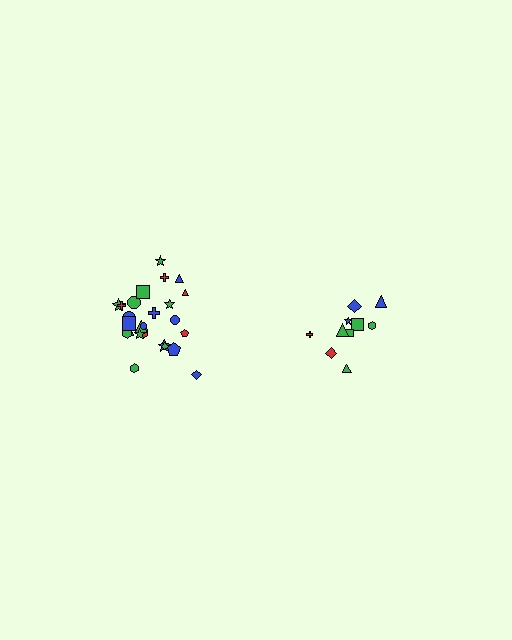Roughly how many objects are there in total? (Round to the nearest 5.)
Roughly 35 objects in total.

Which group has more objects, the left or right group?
The left group.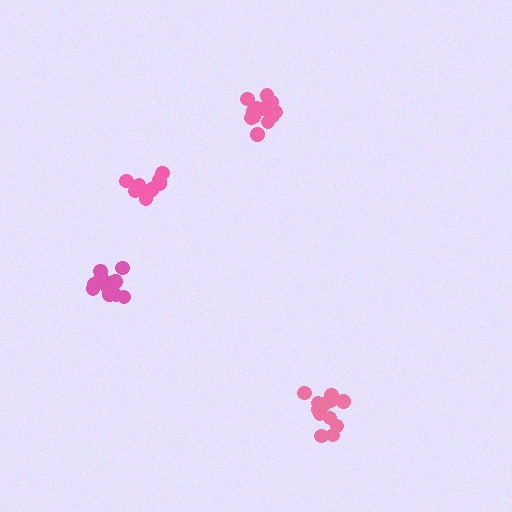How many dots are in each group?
Group 1: 11 dots, Group 2: 13 dots, Group 3: 12 dots, Group 4: 13 dots (49 total).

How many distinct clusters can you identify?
There are 4 distinct clusters.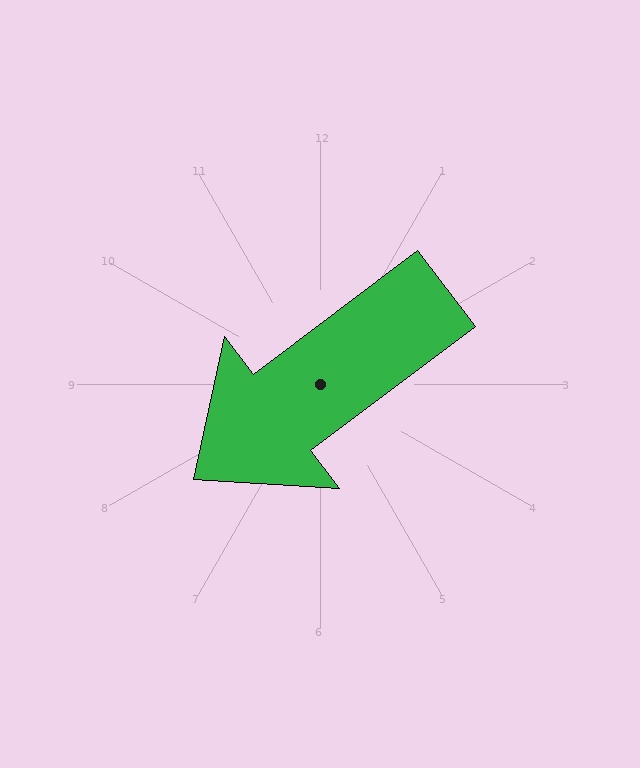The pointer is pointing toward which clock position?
Roughly 8 o'clock.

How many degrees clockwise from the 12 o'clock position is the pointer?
Approximately 233 degrees.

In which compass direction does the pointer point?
Southwest.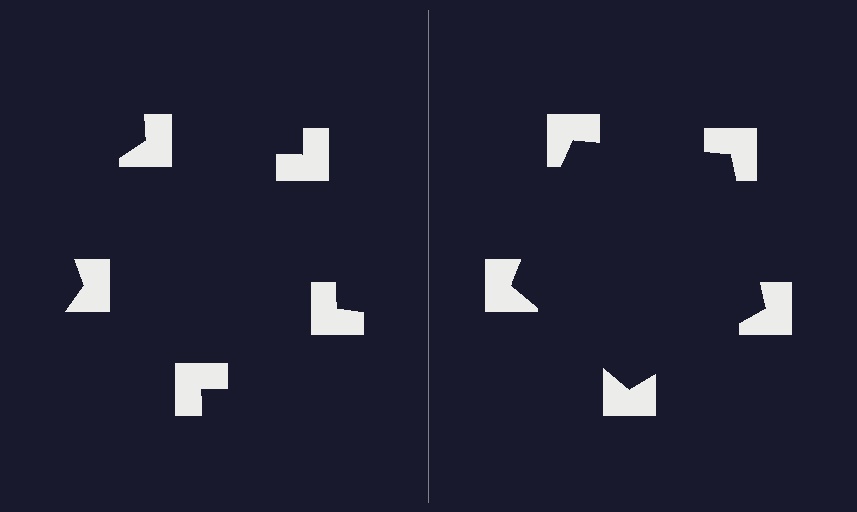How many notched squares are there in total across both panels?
10 — 5 on each side.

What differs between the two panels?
The notched squares are positioned identically on both sides; only the wedge orientations differ. On the right they align to a pentagon; on the left they are misaligned.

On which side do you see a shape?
An illusory pentagon appears on the right side. On the left side the wedge cuts are rotated, so no coherent shape forms.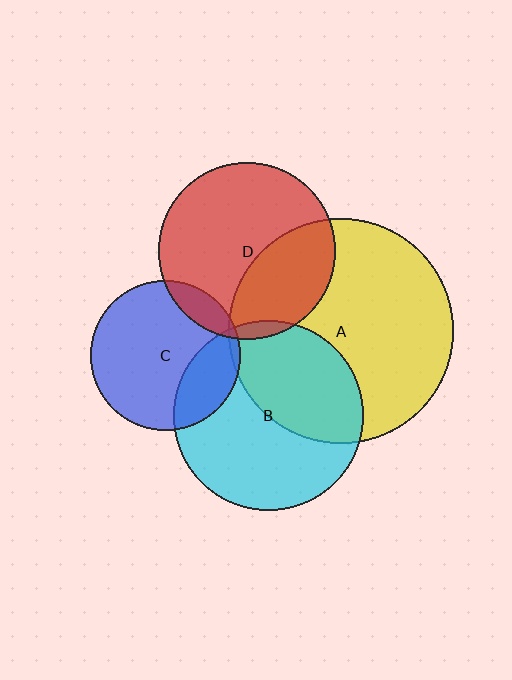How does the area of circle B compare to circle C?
Approximately 1.6 times.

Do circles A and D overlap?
Yes.